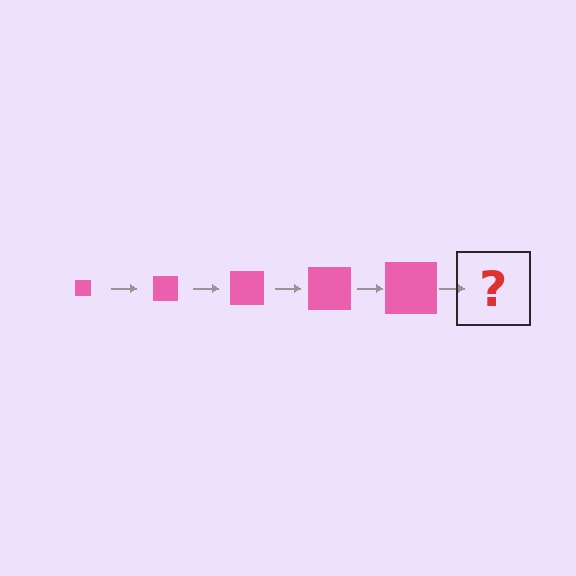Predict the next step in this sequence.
The next step is a pink square, larger than the previous one.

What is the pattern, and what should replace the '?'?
The pattern is that the square gets progressively larger each step. The '?' should be a pink square, larger than the previous one.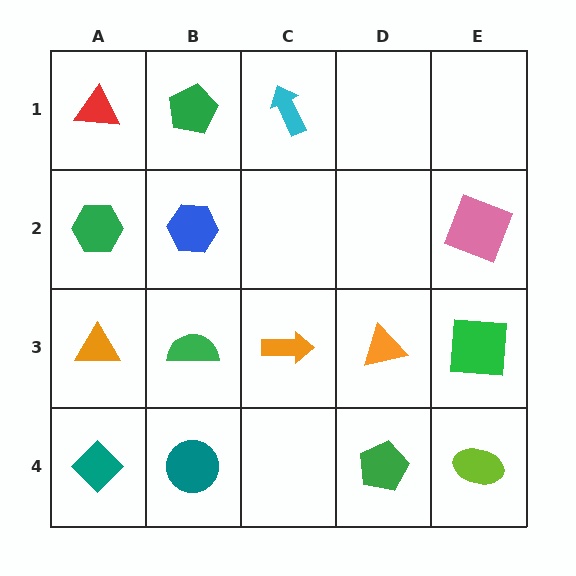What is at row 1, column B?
A green pentagon.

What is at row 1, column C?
A cyan arrow.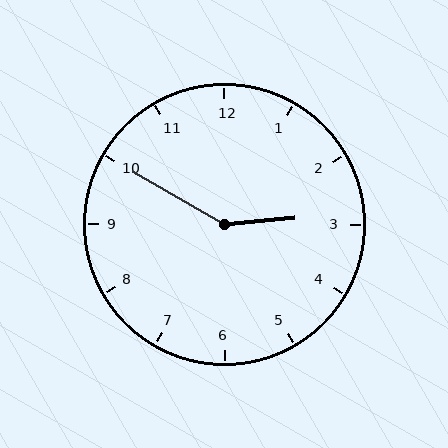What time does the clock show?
2:50.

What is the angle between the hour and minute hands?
Approximately 145 degrees.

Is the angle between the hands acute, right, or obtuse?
It is obtuse.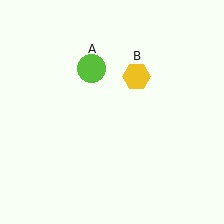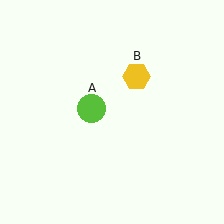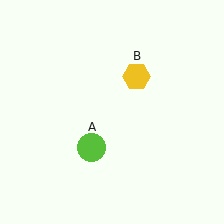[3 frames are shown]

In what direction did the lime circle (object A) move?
The lime circle (object A) moved down.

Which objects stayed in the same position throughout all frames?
Yellow hexagon (object B) remained stationary.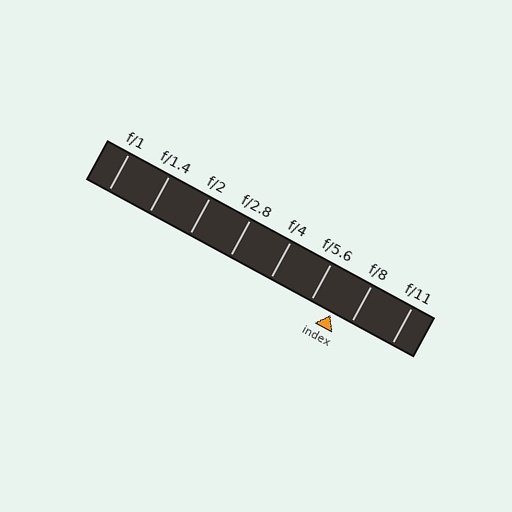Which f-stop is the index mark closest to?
The index mark is closest to f/8.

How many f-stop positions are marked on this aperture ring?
There are 8 f-stop positions marked.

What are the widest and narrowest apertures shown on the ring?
The widest aperture shown is f/1 and the narrowest is f/11.